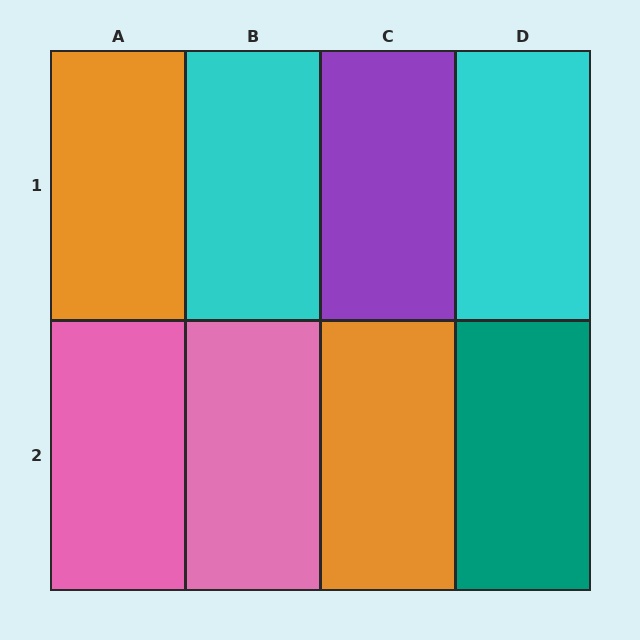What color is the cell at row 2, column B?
Pink.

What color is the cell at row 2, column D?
Teal.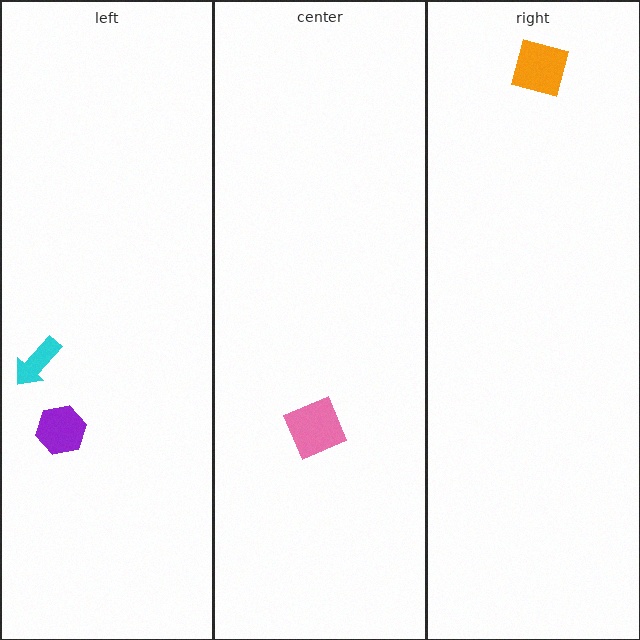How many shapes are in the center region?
1.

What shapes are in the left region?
The purple hexagon, the cyan arrow.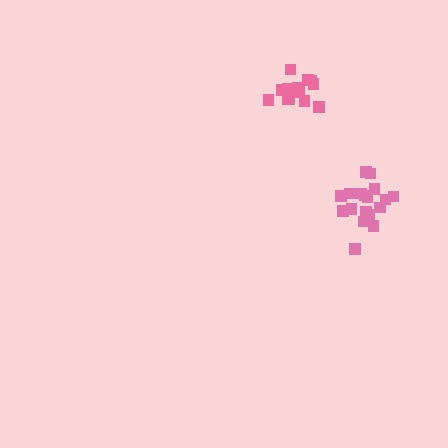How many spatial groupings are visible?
There are 2 spatial groupings.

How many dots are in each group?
Group 1: 13 dots, Group 2: 18 dots (31 total).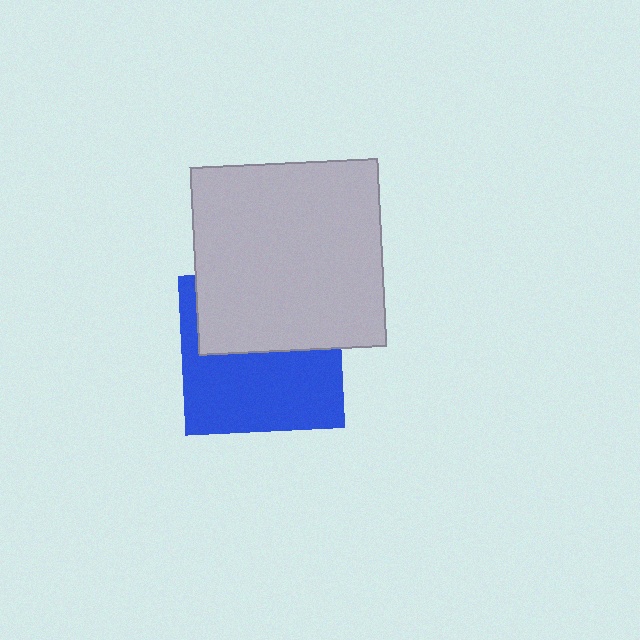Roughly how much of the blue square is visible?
About half of it is visible (roughly 56%).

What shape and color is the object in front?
The object in front is a light gray square.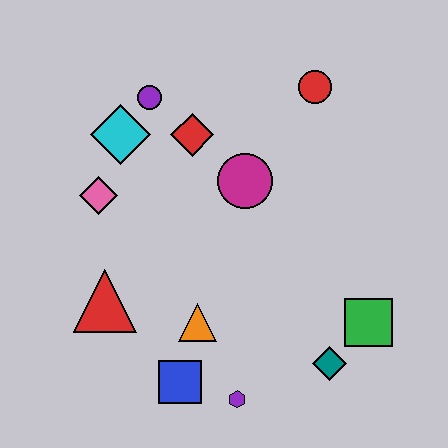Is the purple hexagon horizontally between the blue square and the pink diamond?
No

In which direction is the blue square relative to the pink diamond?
The blue square is below the pink diamond.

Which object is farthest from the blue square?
The red circle is farthest from the blue square.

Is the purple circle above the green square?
Yes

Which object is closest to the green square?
The teal diamond is closest to the green square.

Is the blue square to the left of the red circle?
Yes